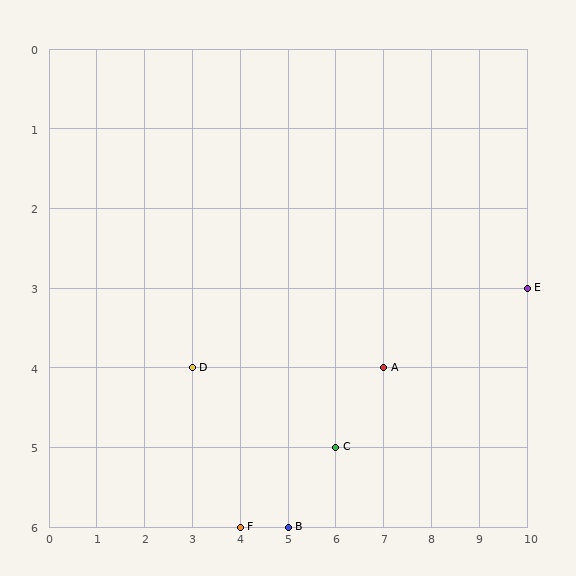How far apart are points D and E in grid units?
Points D and E are 7 columns and 1 row apart (about 7.1 grid units diagonally).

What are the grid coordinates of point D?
Point D is at grid coordinates (3, 4).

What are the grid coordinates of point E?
Point E is at grid coordinates (10, 3).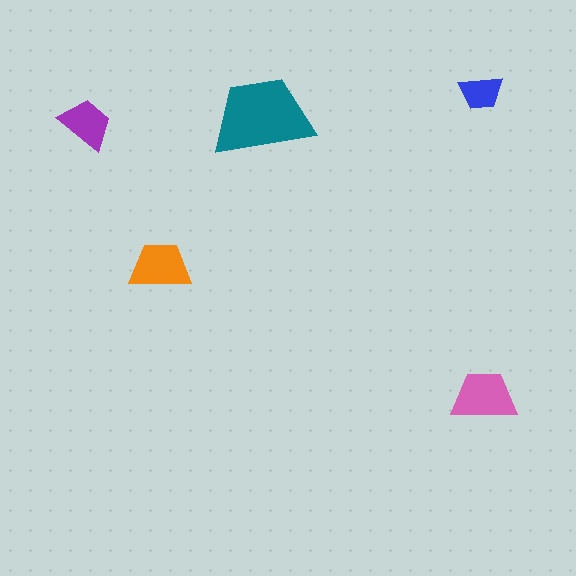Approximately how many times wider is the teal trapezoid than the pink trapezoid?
About 1.5 times wider.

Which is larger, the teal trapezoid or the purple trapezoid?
The teal one.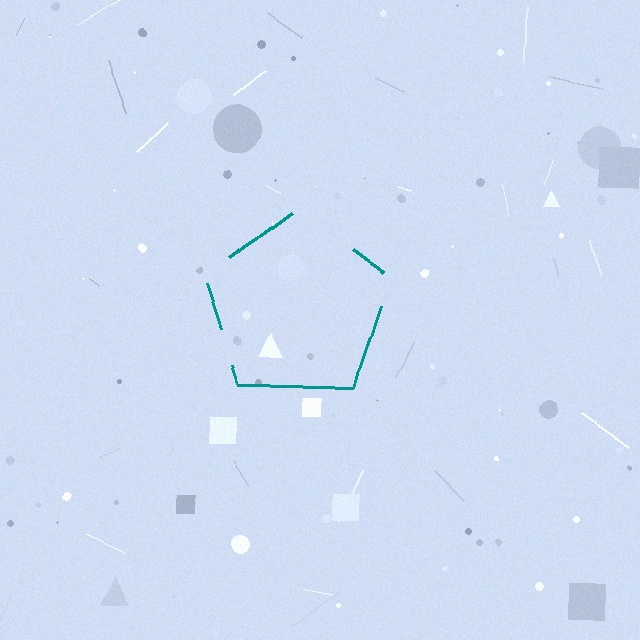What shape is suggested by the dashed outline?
The dashed outline suggests a pentagon.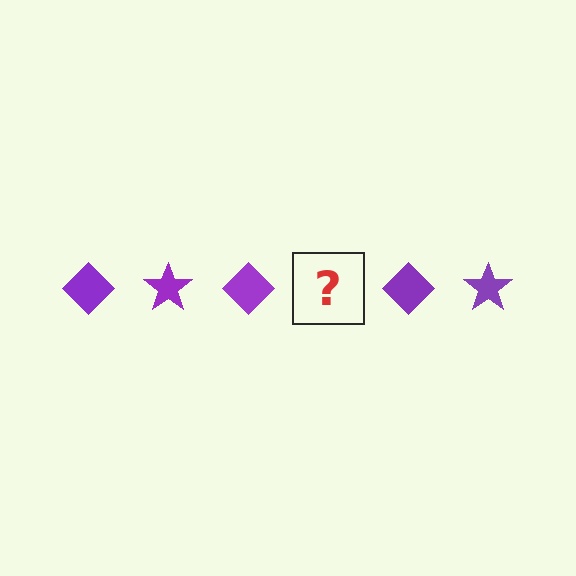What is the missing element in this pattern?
The missing element is a purple star.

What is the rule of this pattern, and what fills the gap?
The rule is that the pattern cycles through diamond, star shapes in purple. The gap should be filled with a purple star.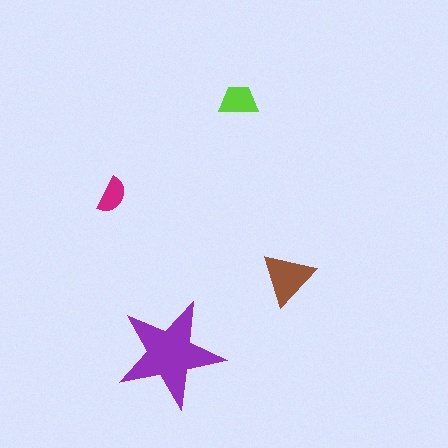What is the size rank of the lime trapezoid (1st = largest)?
3rd.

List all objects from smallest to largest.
The magenta semicircle, the lime trapezoid, the brown triangle, the purple star.